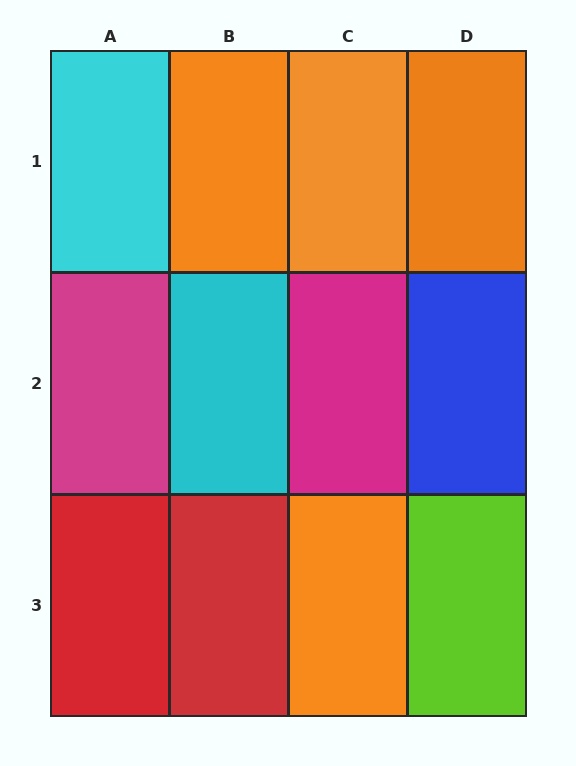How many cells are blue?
1 cell is blue.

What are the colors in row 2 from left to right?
Magenta, cyan, magenta, blue.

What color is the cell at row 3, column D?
Lime.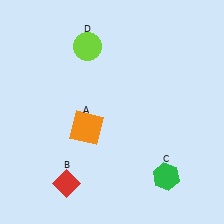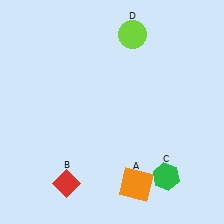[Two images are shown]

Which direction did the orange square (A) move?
The orange square (A) moved down.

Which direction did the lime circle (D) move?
The lime circle (D) moved right.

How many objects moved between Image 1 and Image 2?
2 objects moved between the two images.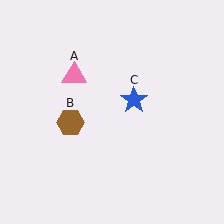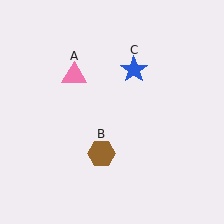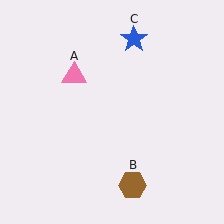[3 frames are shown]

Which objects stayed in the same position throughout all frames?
Pink triangle (object A) remained stationary.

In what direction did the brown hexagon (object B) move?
The brown hexagon (object B) moved down and to the right.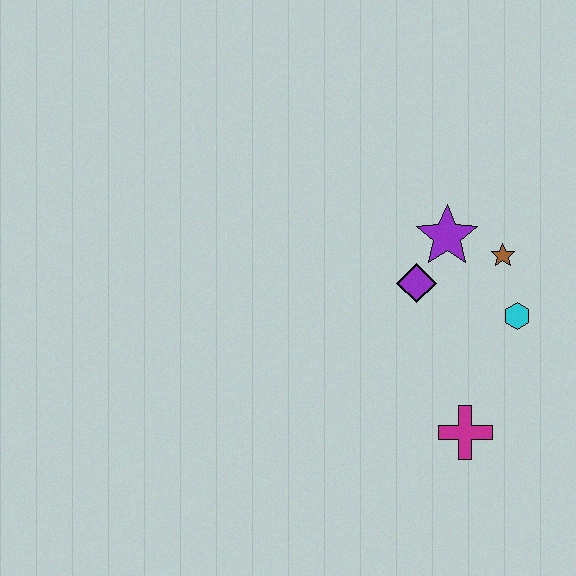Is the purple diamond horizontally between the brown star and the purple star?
No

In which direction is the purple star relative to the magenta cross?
The purple star is above the magenta cross.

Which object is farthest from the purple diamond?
The magenta cross is farthest from the purple diamond.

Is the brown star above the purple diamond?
Yes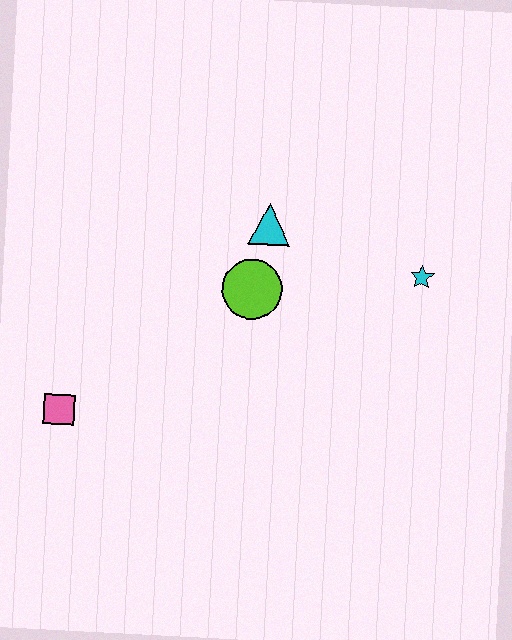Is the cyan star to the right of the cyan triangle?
Yes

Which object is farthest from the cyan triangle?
The pink square is farthest from the cyan triangle.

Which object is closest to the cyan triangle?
The lime circle is closest to the cyan triangle.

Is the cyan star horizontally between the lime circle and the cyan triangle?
No